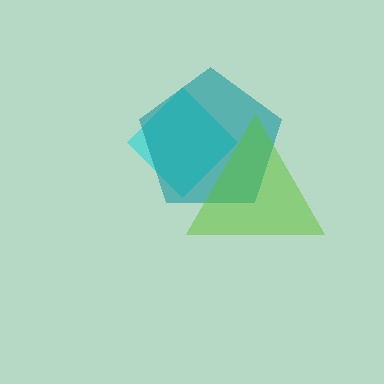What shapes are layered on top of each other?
The layered shapes are: a cyan diamond, a teal pentagon, a lime triangle.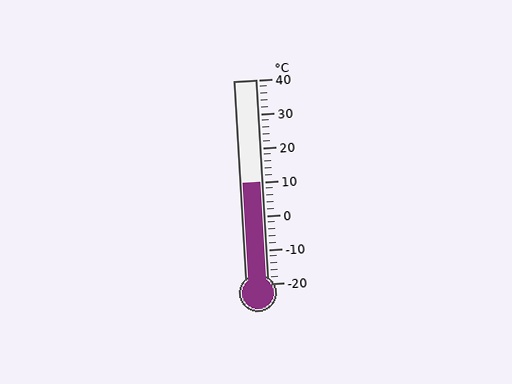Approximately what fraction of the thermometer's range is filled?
The thermometer is filled to approximately 50% of its range.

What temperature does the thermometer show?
The thermometer shows approximately 10°C.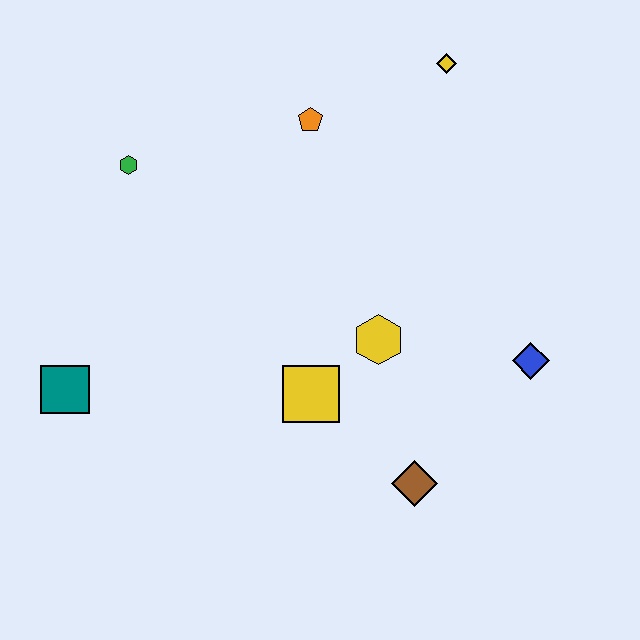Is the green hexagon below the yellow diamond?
Yes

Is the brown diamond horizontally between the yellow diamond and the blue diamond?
No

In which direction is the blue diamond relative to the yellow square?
The blue diamond is to the right of the yellow square.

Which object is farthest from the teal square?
The yellow diamond is farthest from the teal square.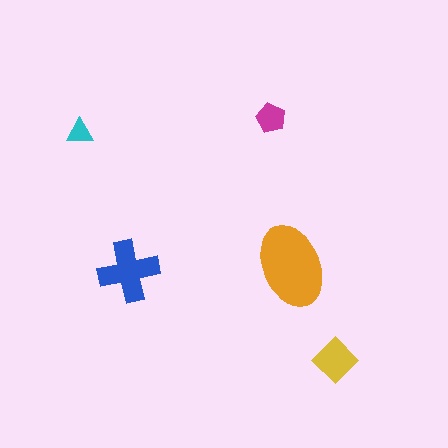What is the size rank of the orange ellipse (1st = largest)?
1st.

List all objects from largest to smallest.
The orange ellipse, the blue cross, the yellow diamond, the magenta pentagon, the cyan triangle.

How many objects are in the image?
There are 5 objects in the image.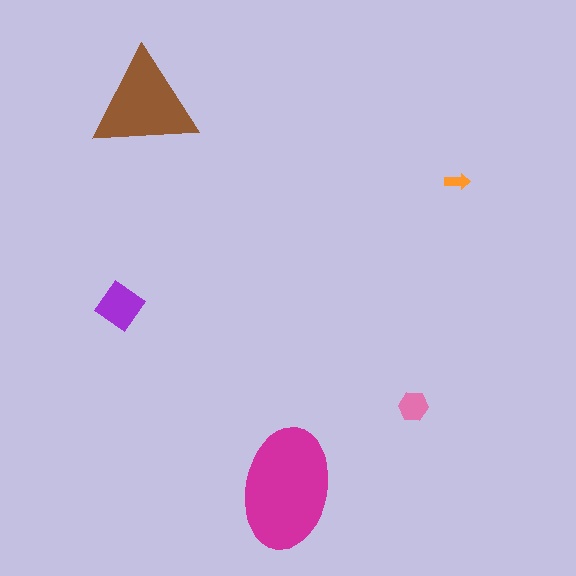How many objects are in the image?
There are 5 objects in the image.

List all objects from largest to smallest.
The magenta ellipse, the brown triangle, the purple diamond, the pink hexagon, the orange arrow.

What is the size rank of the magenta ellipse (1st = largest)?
1st.